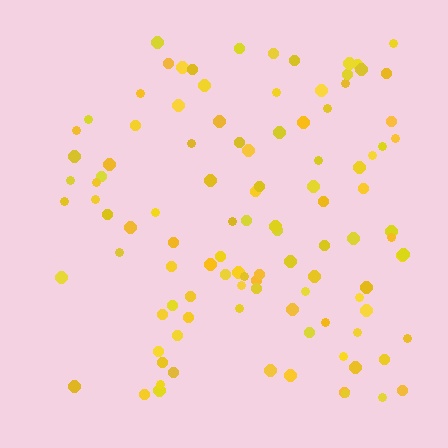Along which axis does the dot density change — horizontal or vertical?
Horizontal.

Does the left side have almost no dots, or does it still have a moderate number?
Still a moderate number, just noticeably fewer than the right.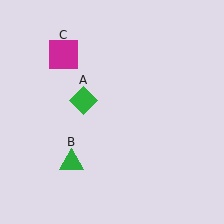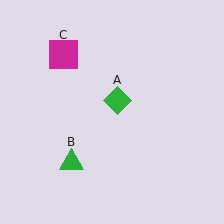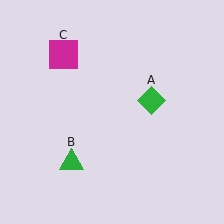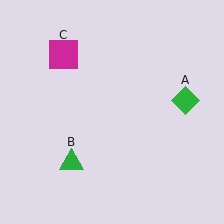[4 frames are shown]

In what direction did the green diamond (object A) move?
The green diamond (object A) moved right.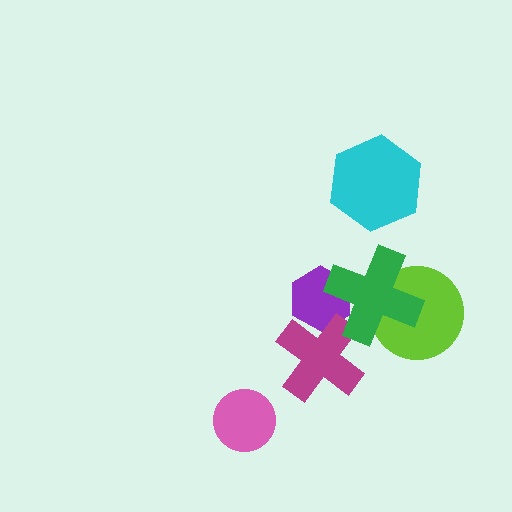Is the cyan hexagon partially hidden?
No, no other shape covers it.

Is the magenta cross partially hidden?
Yes, it is partially covered by another shape.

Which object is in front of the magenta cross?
The green cross is in front of the magenta cross.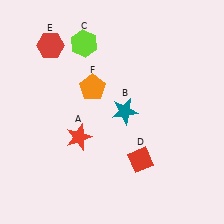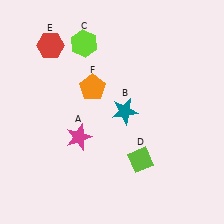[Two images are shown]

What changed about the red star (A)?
In Image 1, A is red. In Image 2, it changed to magenta.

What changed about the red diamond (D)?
In Image 1, D is red. In Image 2, it changed to lime.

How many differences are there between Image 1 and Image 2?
There are 2 differences between the two images.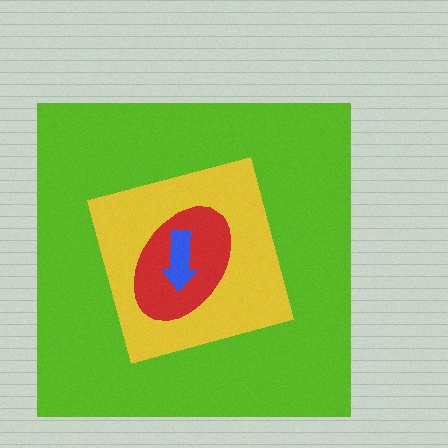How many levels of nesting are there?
4.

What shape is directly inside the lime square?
The yellow square.